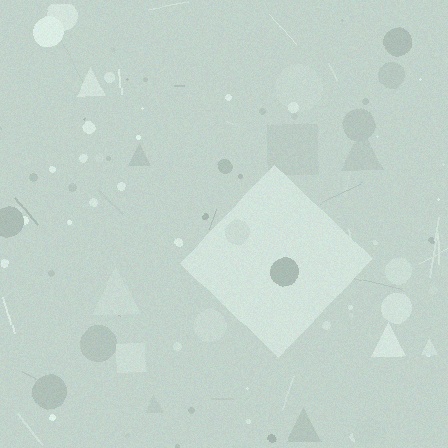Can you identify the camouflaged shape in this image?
The camouflaged shape is a diamond.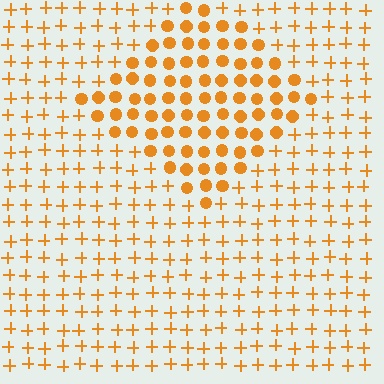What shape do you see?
I see a diamond.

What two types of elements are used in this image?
The image uses circles inside the diamond region and plus signs outside it.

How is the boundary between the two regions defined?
The boundary is defined by a change in element shape: circles inside vs. plus signs outside. All elements share the same color and spacing.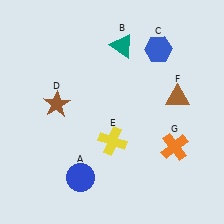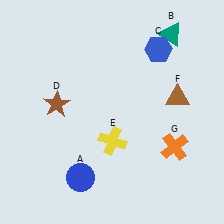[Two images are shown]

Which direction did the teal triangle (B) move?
The teal triangle (B) moved right.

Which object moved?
The teal triangle (B) moved right.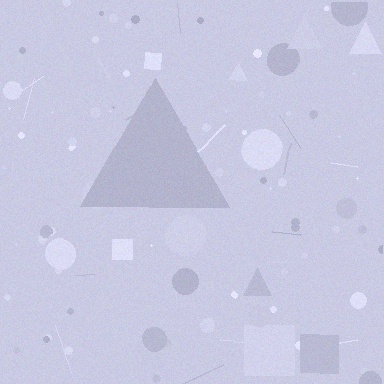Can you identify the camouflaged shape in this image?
The camouflaged shape is a triangle.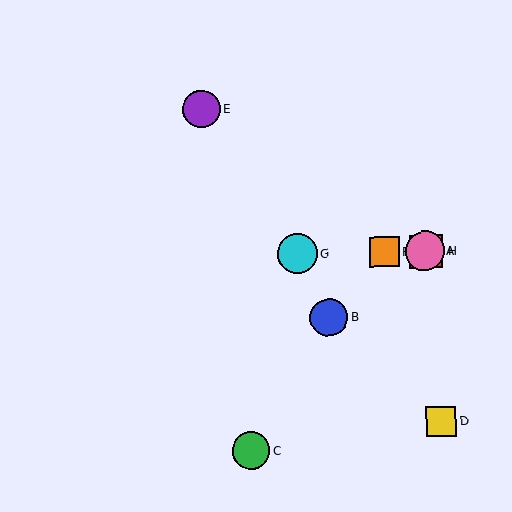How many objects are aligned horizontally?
4 objects (A, F, G, H) are aligned horizontally.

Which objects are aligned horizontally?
Objects A, F, G, H are aligned horizontally.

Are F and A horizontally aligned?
Yes, both are at y≈252.